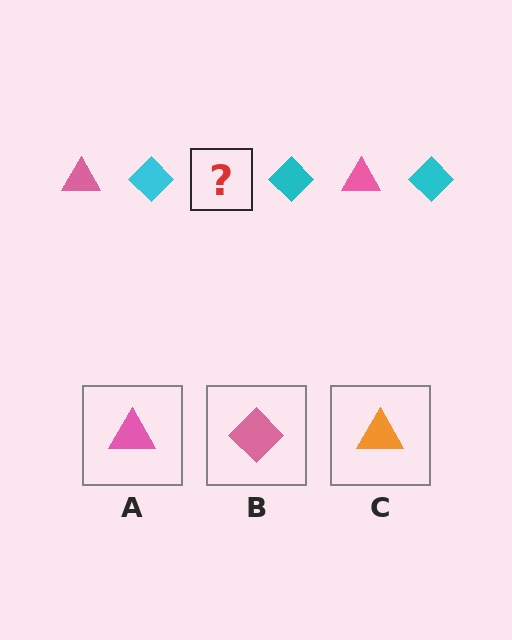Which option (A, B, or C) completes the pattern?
A.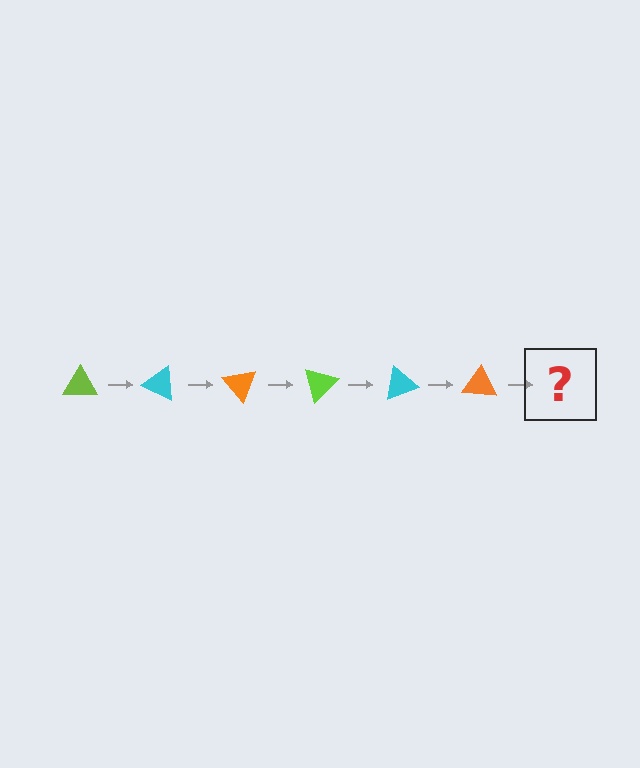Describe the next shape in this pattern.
It should be a lime triangle, rotated 150 degrees from the start.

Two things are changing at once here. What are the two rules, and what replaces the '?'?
The two rules are that it rotates 25 degrees each step and the color cycles through lime, cyan, and orange. The '?' should be a lime triangle, rotated 150 degrees from the start.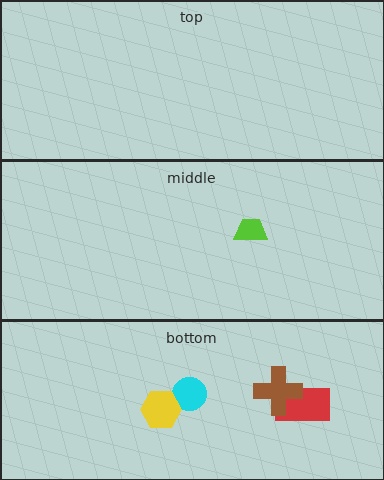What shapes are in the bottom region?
The cyan circle, the red rectangle, the brown cross, the yellow hexagon.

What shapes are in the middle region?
The lime trapezoid.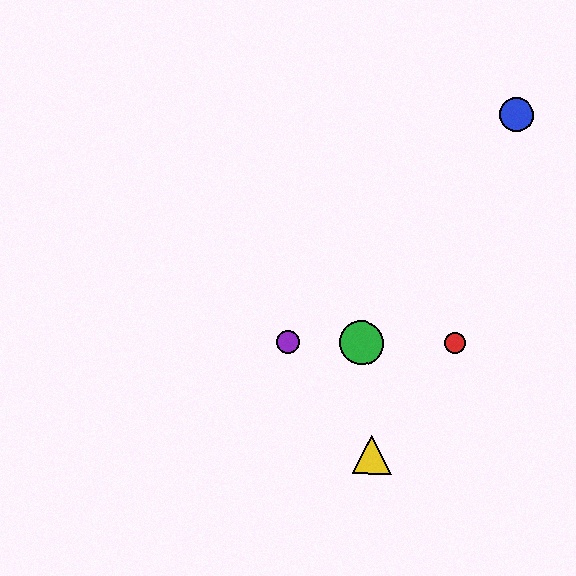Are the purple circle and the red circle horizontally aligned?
Yes, both are at y≈342.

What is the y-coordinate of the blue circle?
The blue circle is at y≈115.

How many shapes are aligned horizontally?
3 shapes (the red circle, the green circle, the purple circle) are aligned horizontally.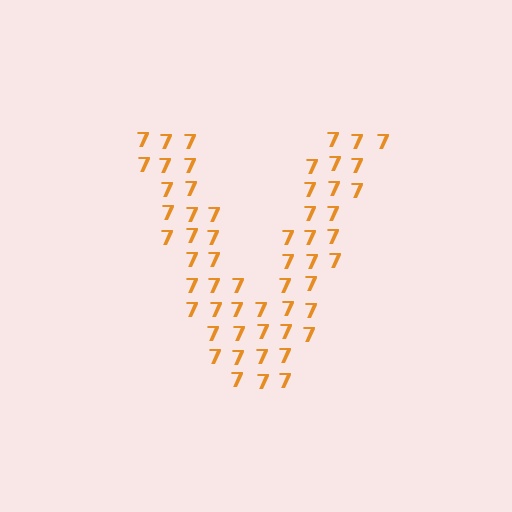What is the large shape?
The large shape is the letter V.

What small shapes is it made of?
It is made of small digit 7's.